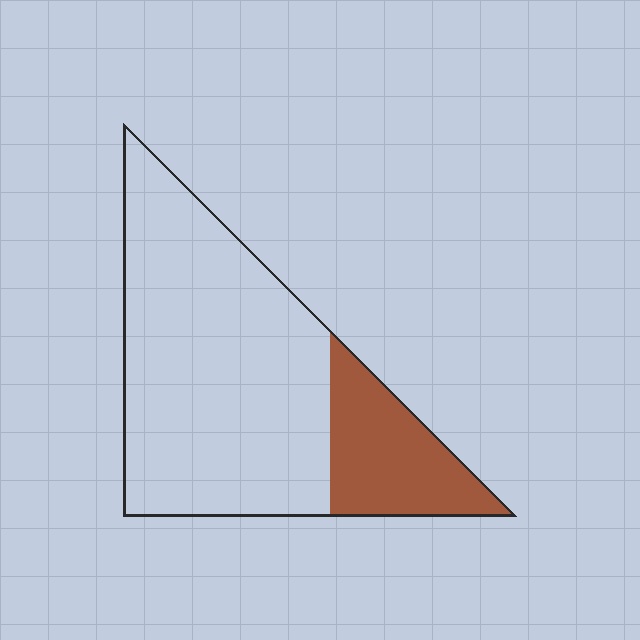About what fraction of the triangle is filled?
About one quarter (1/4).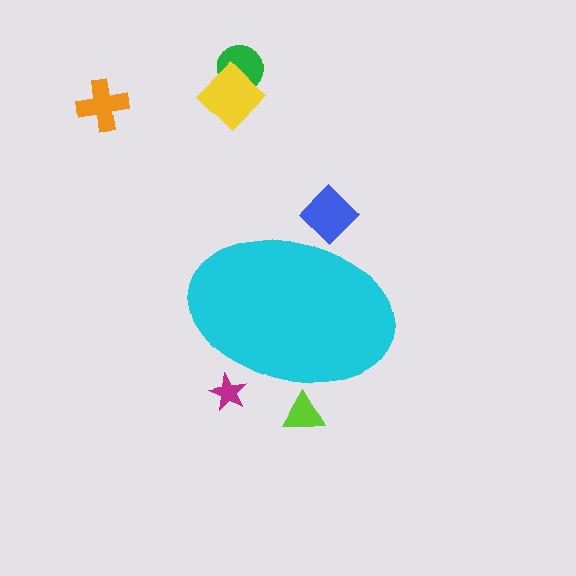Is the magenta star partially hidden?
Yes, the magenta star is partially hidden behind the cyan ellipse.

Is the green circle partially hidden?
No, the green circle is fully visible.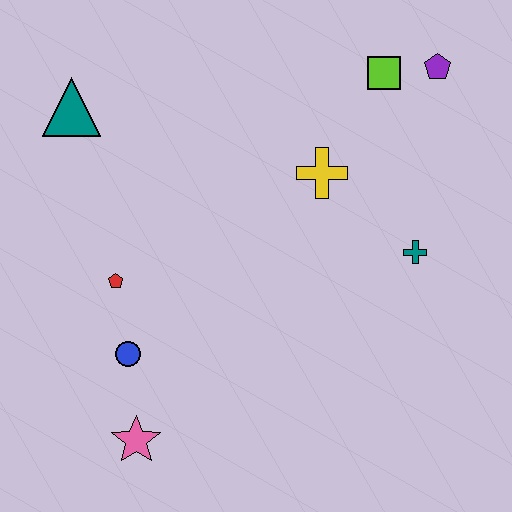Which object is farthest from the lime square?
The pink star is farthest from the lime square.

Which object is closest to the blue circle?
The red pentagon is closest to the blue circle.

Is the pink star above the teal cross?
No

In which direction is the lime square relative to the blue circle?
The lime square is above the blue circle.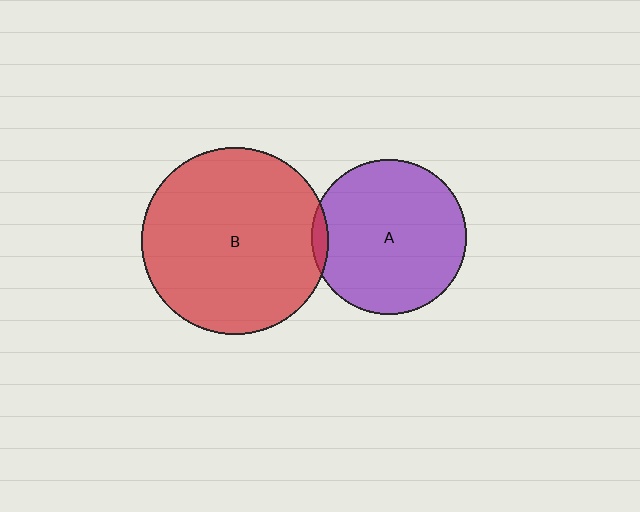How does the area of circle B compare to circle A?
Approximately 1.4 times.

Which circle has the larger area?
Circle B (red).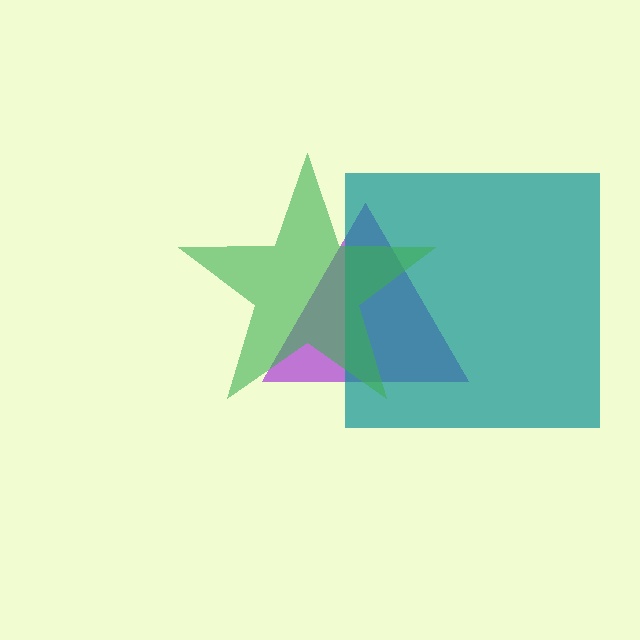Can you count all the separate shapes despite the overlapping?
Yes, there are 3 separate shapes.